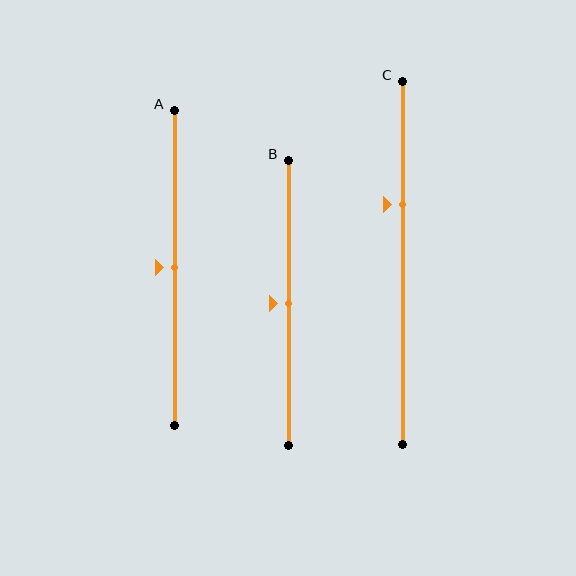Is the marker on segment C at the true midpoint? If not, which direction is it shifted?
No, the marker on segment C is shifted upward by about 16% of the segment length.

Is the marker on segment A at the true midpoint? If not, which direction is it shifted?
Yes, the marker on segment A is at the true midpoint.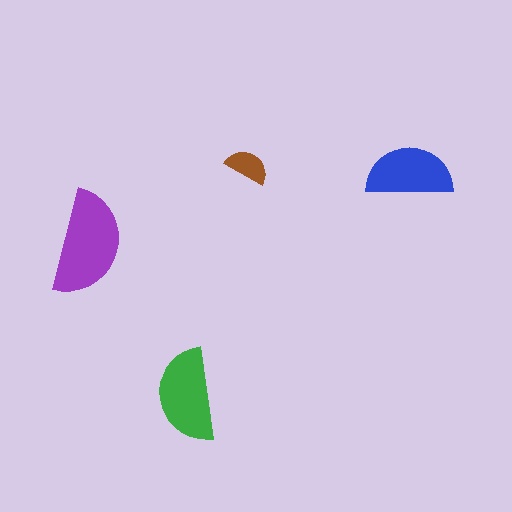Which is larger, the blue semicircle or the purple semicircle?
The purple one.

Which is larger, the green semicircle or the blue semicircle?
The green one.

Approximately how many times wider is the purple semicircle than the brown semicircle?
About 2.5 times wider.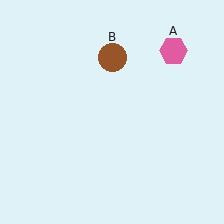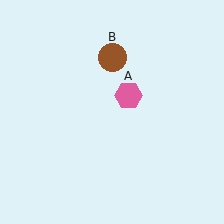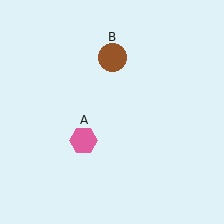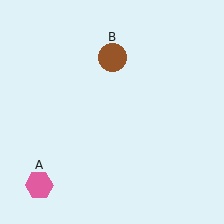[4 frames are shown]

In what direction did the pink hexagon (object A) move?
The pink hexagon (object A) moved down and to the left.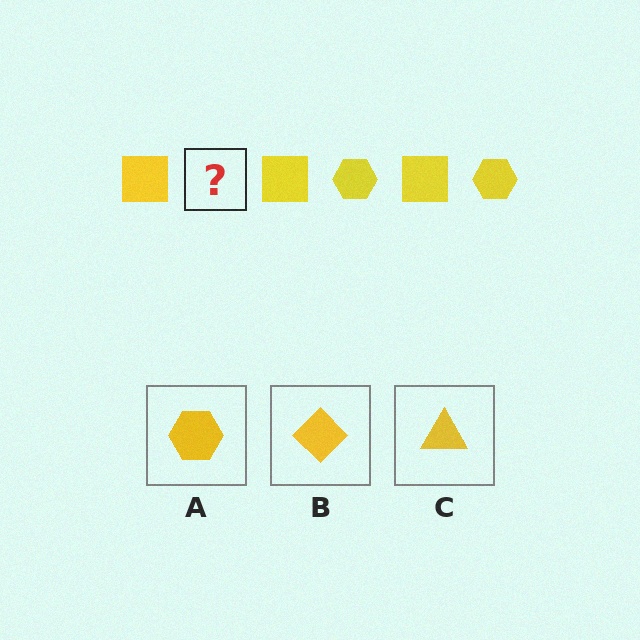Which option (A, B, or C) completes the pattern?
A.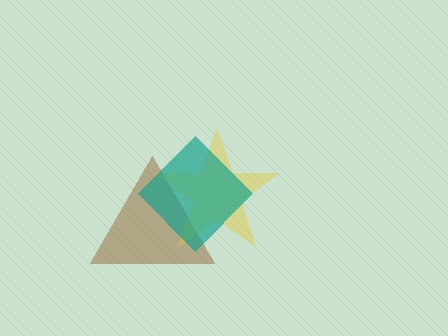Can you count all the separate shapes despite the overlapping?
Yes, there are 3 separate shapes.